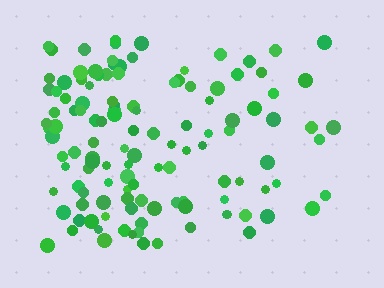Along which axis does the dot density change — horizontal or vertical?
Horizontal.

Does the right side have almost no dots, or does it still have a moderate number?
Still a moderate number, just noticeably fewer than the left.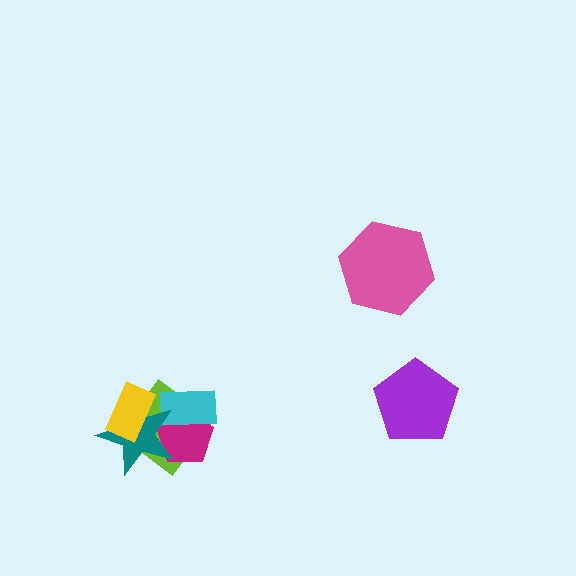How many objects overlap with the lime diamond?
4 objects overlap with the lime diamond.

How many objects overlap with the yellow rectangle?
2 objects overlap with the yellow rectangle.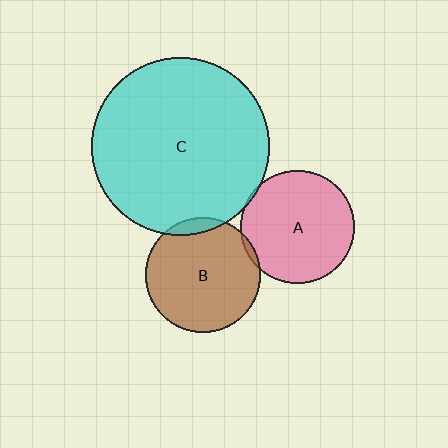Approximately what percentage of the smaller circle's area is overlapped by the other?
Approximately 5%.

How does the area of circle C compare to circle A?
Approximately 2.5 times.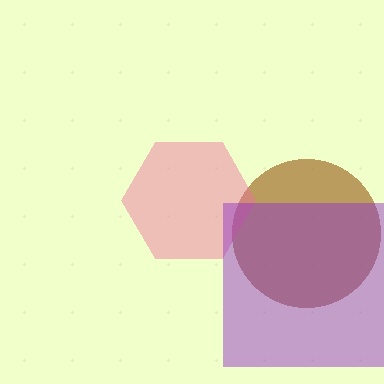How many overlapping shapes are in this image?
There are 3 overlapping shapes in the image.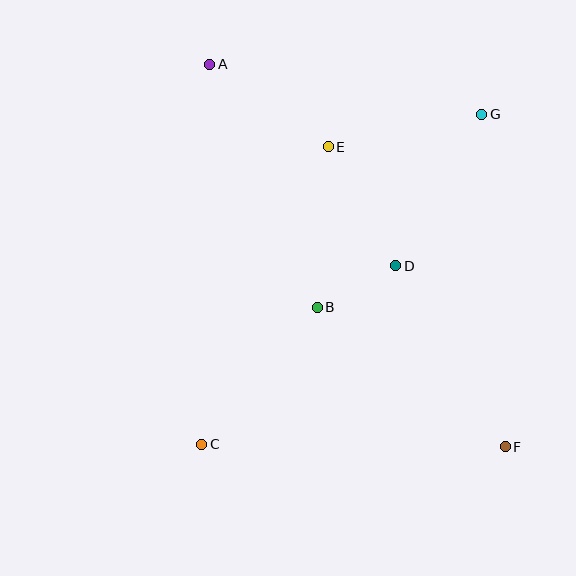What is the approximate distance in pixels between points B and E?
The distance between B and E is approximately 161 pixels.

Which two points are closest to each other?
Points B and D are closest to each other.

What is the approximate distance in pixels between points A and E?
The distance between A and E is approximately 145 pixels.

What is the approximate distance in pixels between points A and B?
The distance between A and B is approximately 266 pixels.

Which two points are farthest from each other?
Points A and F are farthest from each other.